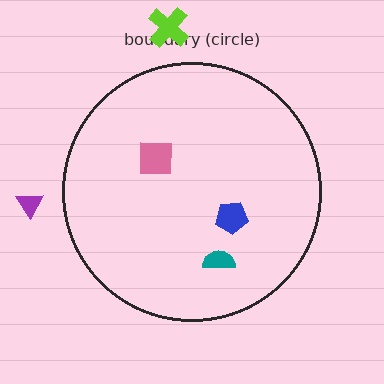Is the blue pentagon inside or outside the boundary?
Inside.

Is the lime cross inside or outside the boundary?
Outside.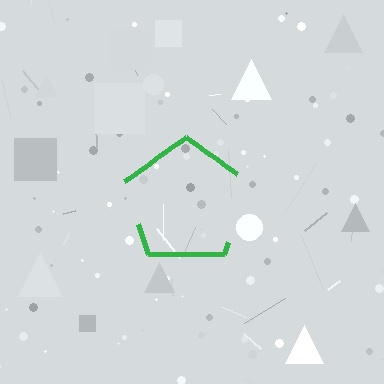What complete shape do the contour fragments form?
The contour fragments form a pentagon.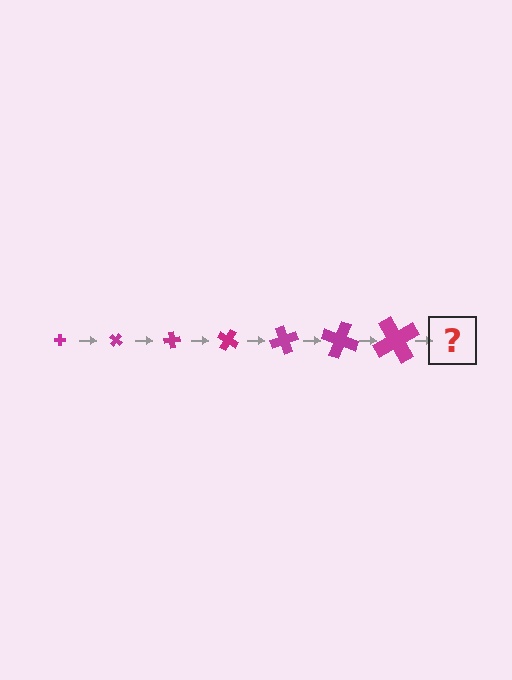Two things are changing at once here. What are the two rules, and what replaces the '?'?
The two rules are that the cross grows larger each step and it rotates 40 degrees each step. The '?' should be a cross, larger than the previous one and rotated 280 degrees from the start.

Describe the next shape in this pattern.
It should be a cross, larger than the previous one and rotated 280 degrees from the start.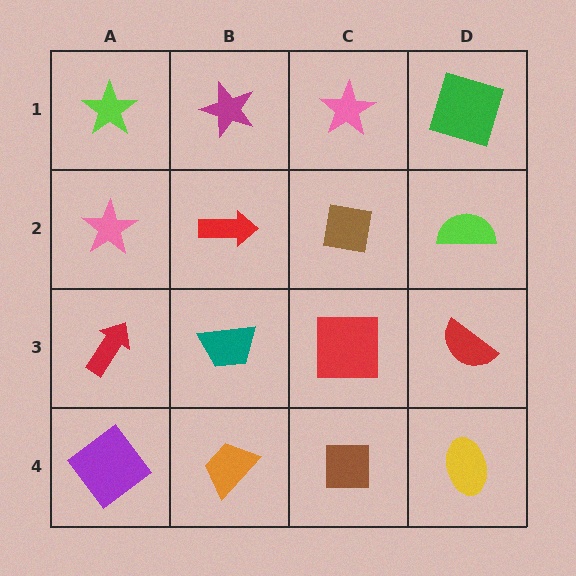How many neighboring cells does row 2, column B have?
4.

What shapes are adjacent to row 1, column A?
A pink star (row 2, column A), a magenta star (row 1, column B).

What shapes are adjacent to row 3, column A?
A pink star (row 2, column A), a purple diamond (row 4, column A), a teal trapezoid (row 3, column B).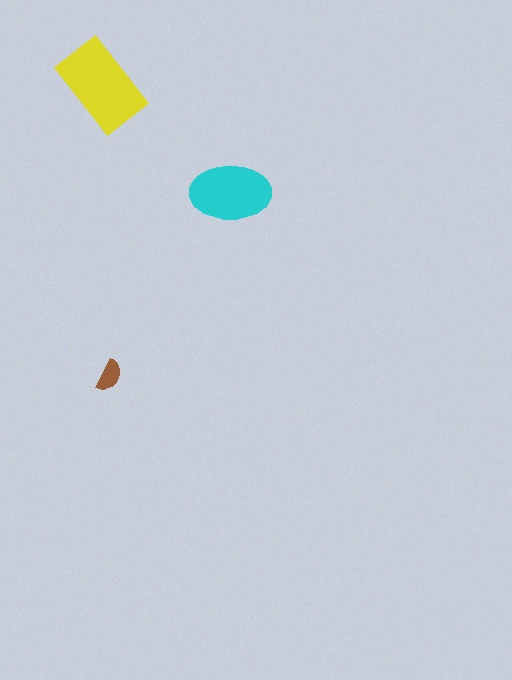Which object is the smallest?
The brown semicircle.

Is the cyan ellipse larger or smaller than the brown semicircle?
Larger.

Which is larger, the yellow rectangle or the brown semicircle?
The yellow rectangle.